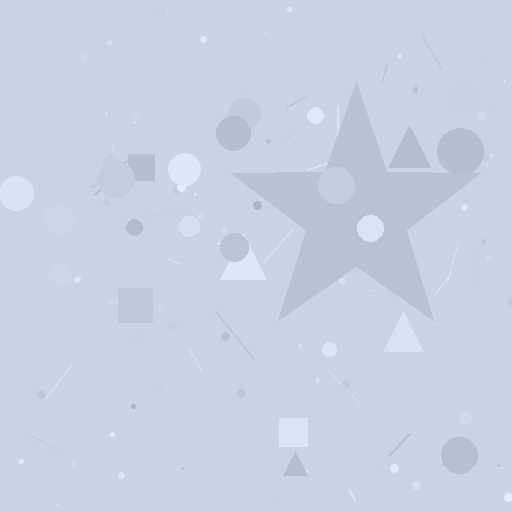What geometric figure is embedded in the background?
A star is embedded in the background.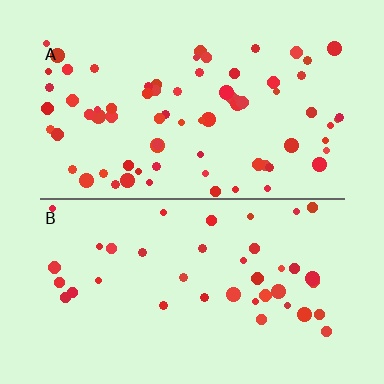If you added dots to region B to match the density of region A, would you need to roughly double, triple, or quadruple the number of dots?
Approximately double.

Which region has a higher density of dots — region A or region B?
A (the top).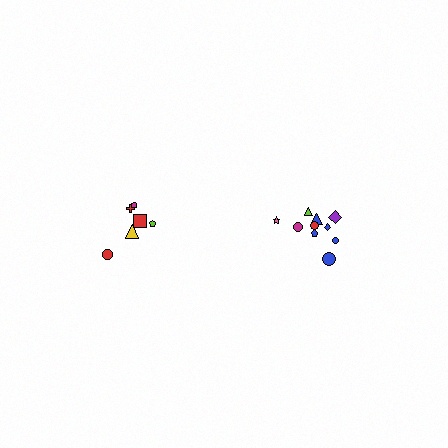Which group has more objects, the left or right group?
The right group.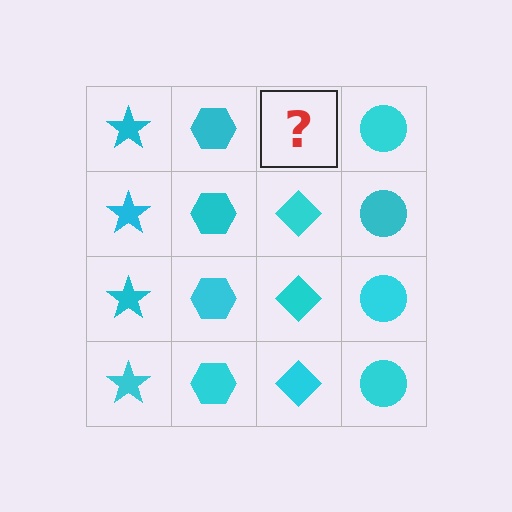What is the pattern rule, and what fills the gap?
The rule is that each column has a consistent shape. The gap should be filled with a cyan diamond.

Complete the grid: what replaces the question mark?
The question mark should be replaced with a cyan diamond.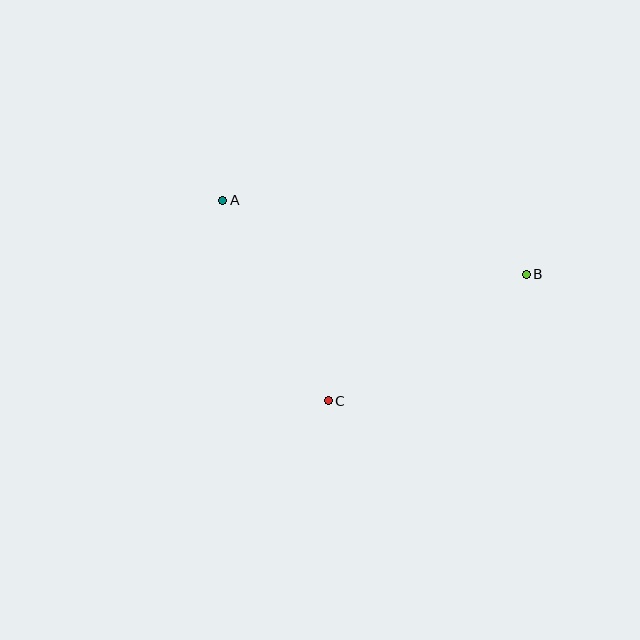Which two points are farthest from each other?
Points A and B are farthest from each other.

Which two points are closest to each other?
Points A and C are closest to each other.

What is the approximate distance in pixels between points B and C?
The distance between B and C is approximately 235 pixels.